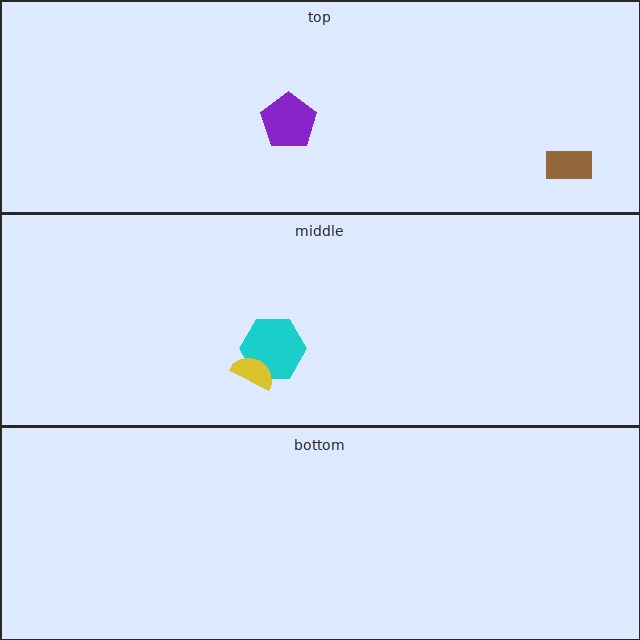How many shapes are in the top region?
2.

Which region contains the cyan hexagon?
The middle region.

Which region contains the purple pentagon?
The top region.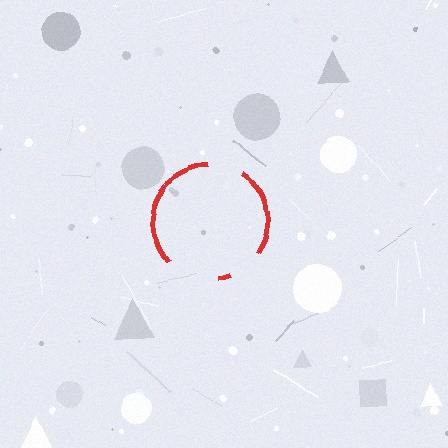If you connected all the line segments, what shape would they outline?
They would outline a circle.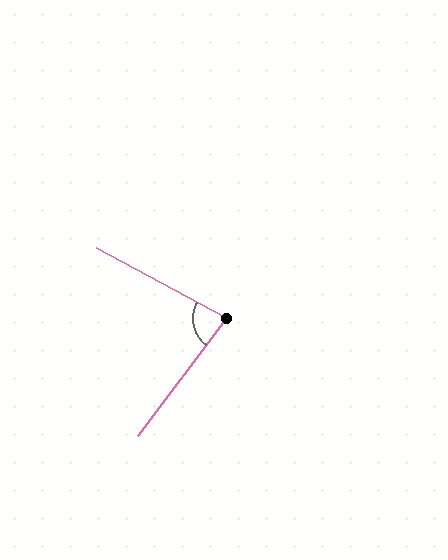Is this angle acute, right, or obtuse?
It is acute.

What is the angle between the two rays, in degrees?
Approximately 81 degrees.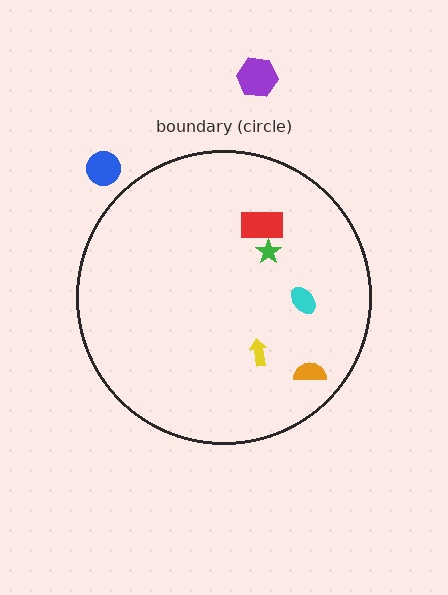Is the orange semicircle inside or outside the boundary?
Inside.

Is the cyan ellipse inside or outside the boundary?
Inside.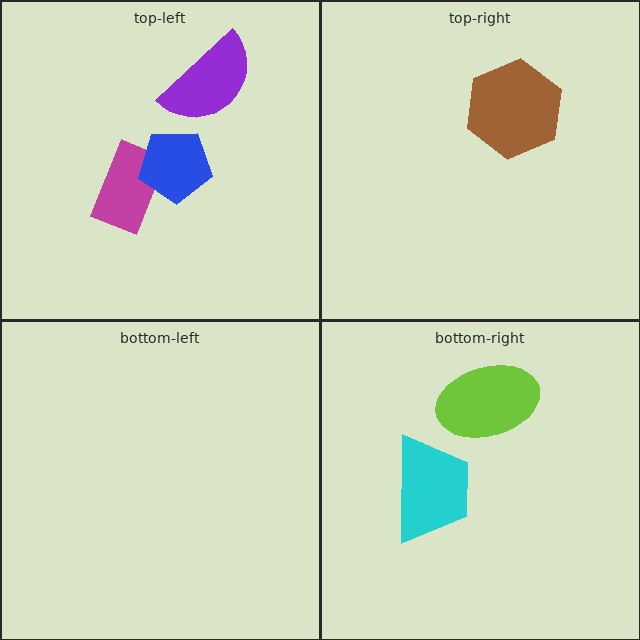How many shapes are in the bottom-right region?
2.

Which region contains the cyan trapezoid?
The bottom-right region.